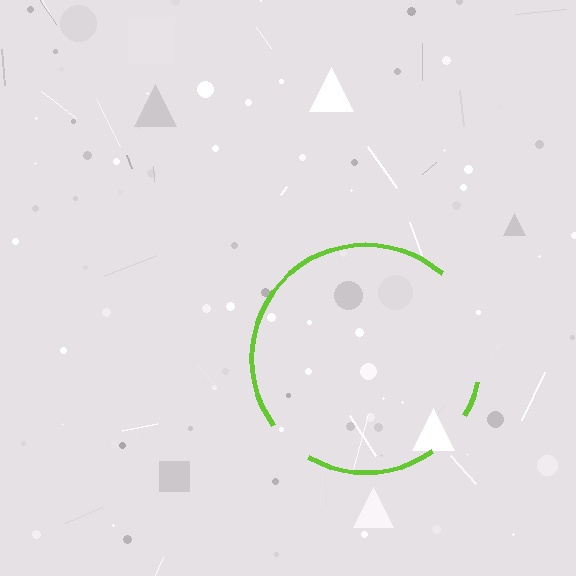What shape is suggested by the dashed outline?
The dashed outline suggests a circle.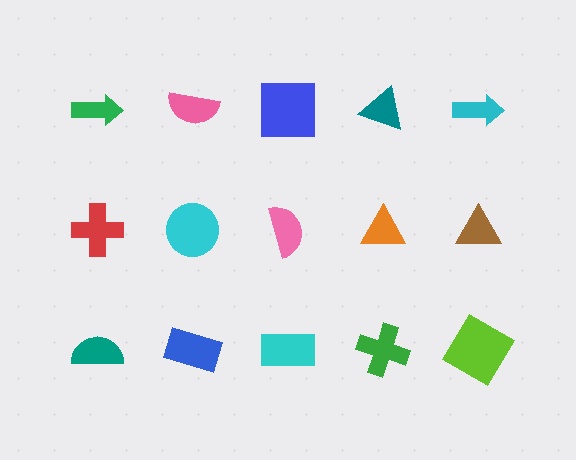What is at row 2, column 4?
An orange triangle.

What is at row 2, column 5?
A brown triangle.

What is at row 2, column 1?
A red cross.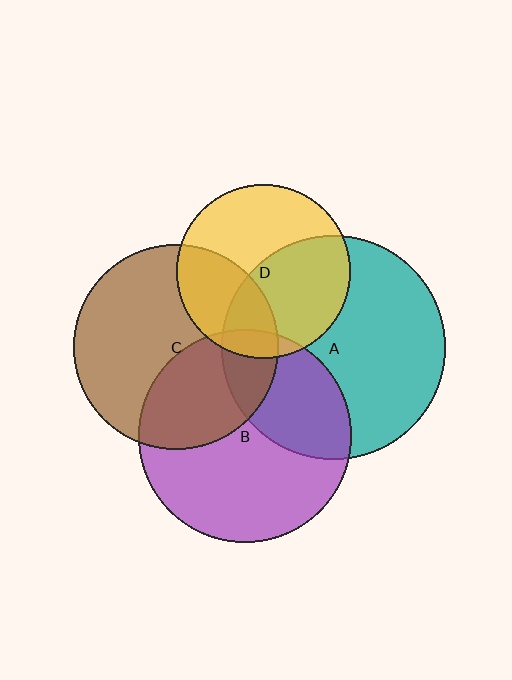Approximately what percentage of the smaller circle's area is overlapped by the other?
Approximately 35%.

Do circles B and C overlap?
Yes.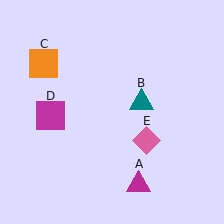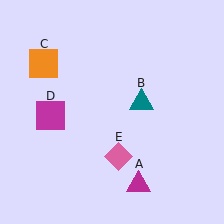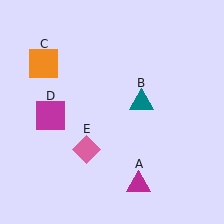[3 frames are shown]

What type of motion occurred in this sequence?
The pink diamond (object E) rotated clockwise around the center of the scene.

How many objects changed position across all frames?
1 object changed position: pink diamond (object E).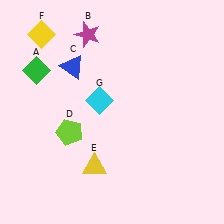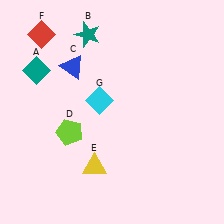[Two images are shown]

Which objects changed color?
A changed from green to teal. B changed from magenta to teal. F changed from yellow to red.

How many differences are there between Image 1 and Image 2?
There are 3 differences between the two images.